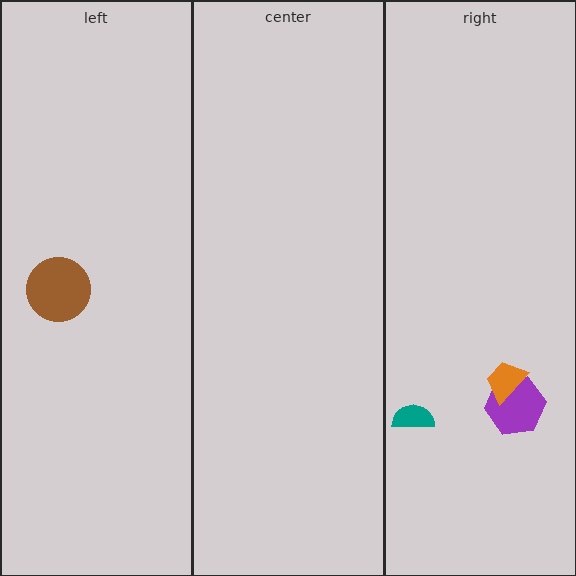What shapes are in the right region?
The purple hexagon, the orange trapezoid, the teal semicircle.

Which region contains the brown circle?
The left region.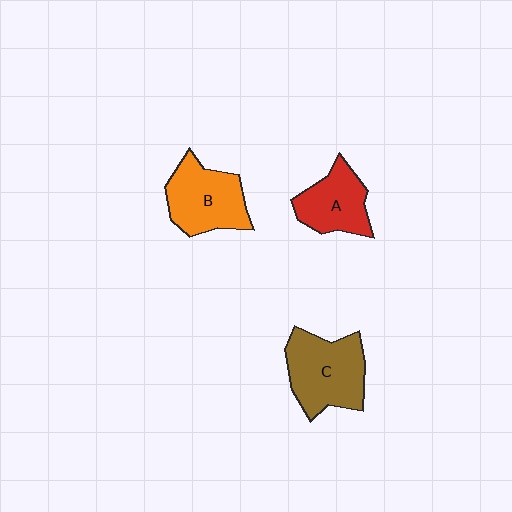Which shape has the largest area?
Shape C (brown).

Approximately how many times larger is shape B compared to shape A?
Approximately 1.2 times.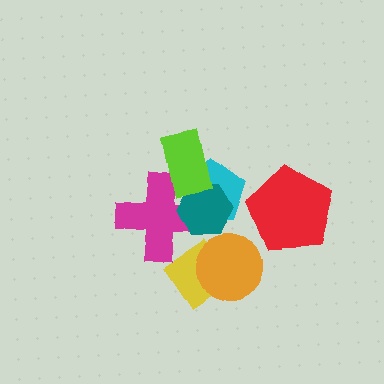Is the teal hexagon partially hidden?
Yes, it is partially covered by another shape.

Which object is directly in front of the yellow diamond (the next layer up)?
The magenta cross is directly in front of the yellow diamond.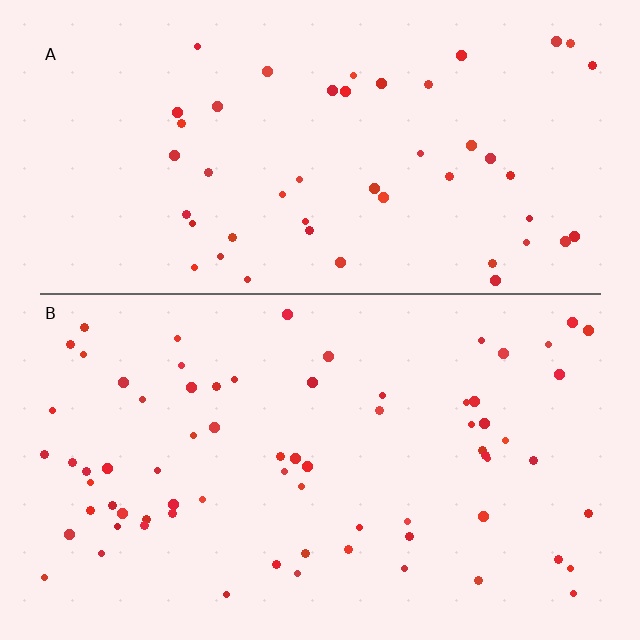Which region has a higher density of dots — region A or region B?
B (the bottom).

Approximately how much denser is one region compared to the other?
Approximately 1.5× — region B over region A.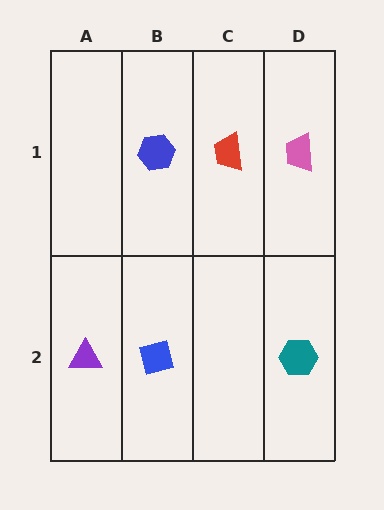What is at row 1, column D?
A pink trapezoid.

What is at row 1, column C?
A red trapezoid.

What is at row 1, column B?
A blue hexagon.